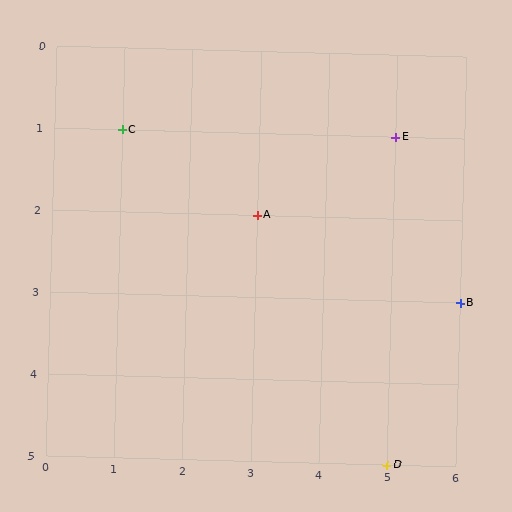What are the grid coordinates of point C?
Point C is at grid coordinates (1, 1).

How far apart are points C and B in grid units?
Points C and B are 5 columns and 2 rows apart (about 5.4 grid units diagonally).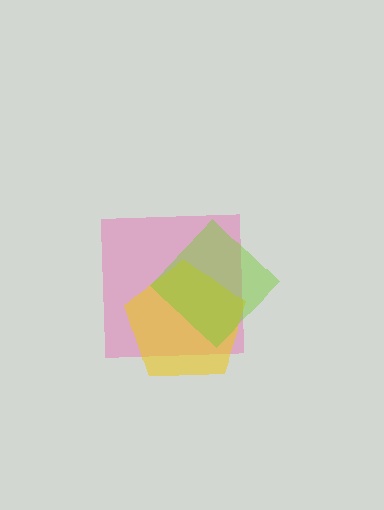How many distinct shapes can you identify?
There are 3 distinct shapes: a pink square, a yellow pentagon, a lime diamond.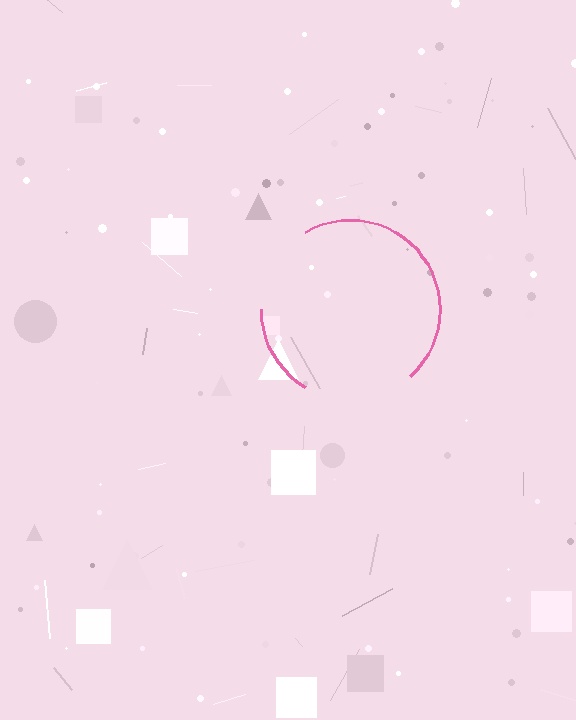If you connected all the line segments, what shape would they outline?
They would outline a circle.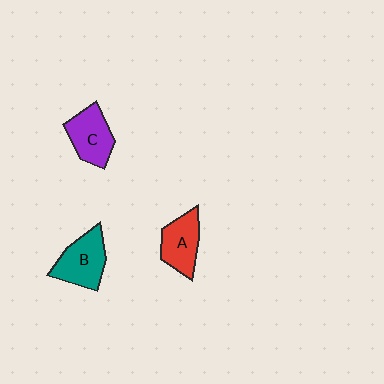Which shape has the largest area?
Shape B (teal).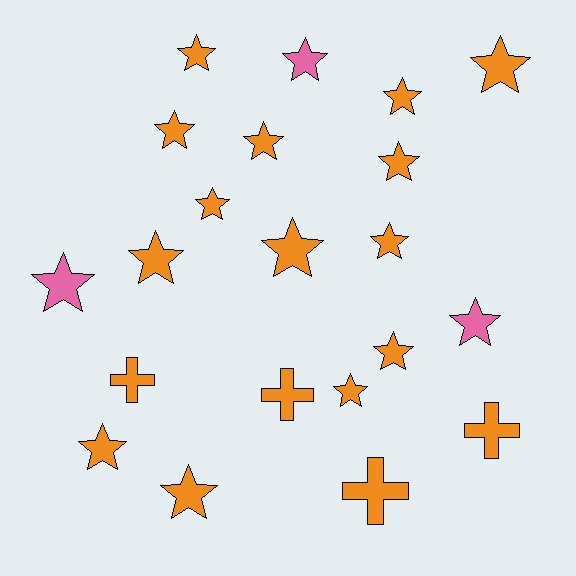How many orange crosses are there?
There are 4 orange crosses.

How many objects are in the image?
There are 21 objects.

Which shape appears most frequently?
Star, with 17 objects.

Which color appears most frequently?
Orange, with 18 objects.